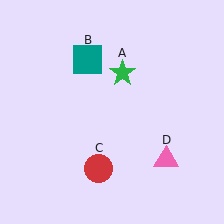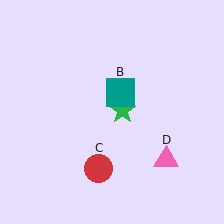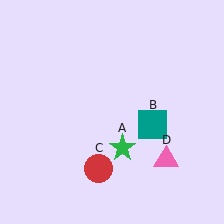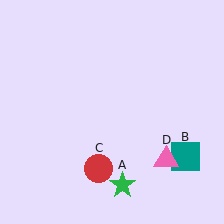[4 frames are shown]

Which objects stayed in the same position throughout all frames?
Red circle (object C) and pink triangle (object D) remained stationary.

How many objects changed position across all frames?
2 objects changed position: green star (object A), teal square (object B).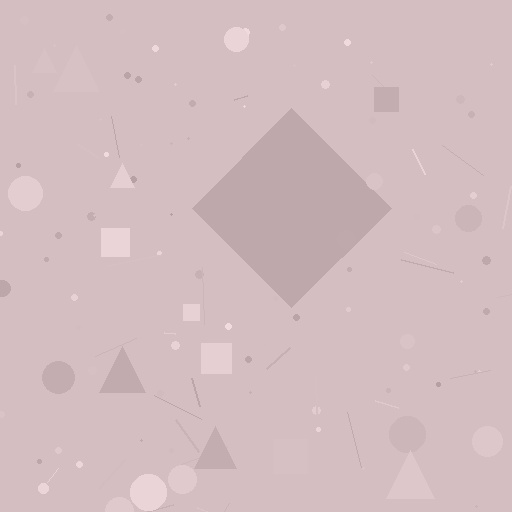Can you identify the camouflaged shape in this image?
The camouflaged shape is a diamond.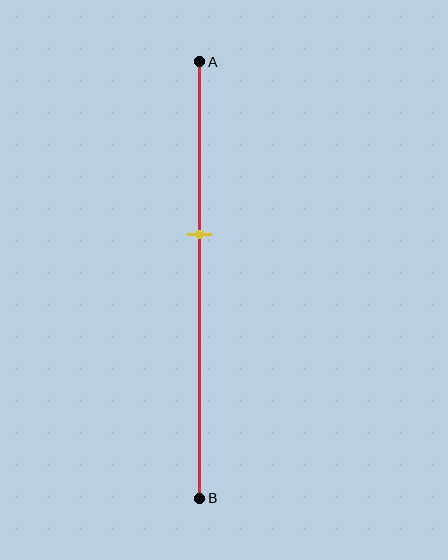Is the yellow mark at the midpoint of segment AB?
No, the mark is at about 40% from A, not at the 50% midpoint.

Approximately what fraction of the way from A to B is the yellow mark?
The yellow mark is approximately 40% of the way from A to B.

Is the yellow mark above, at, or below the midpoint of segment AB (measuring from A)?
The yellow mark is above the midpoint of segment AB.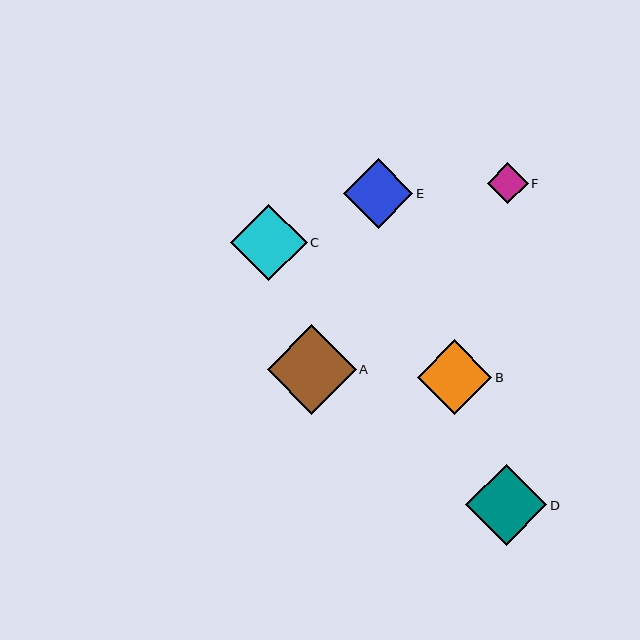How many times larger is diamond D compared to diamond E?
Diamond D is approximately 1.2 times the size of diamond E.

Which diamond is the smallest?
Diamond F is the smallest with a size of approximately 41 pixels.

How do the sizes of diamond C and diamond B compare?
Diamond C and diamond B are approximately the same size.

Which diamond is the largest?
Diamond A is the largest with a size of approximately 89 pixels.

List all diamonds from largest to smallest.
From largest to smallest: A, D, C, B, E, F.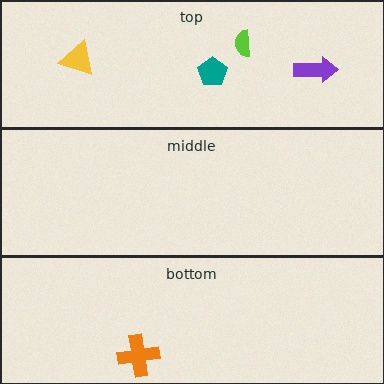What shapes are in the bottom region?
The orange cross.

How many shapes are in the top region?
4.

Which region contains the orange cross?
The bottom region.